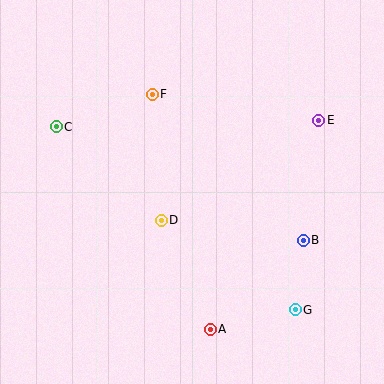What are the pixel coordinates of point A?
Point A is at (210, 329).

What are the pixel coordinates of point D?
Point D is at (161, 220).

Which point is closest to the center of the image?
Point D at (161, 220) is closest to the center.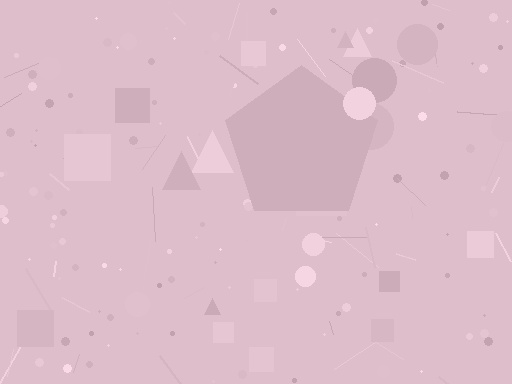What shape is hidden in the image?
A pentagon is hidden in the image.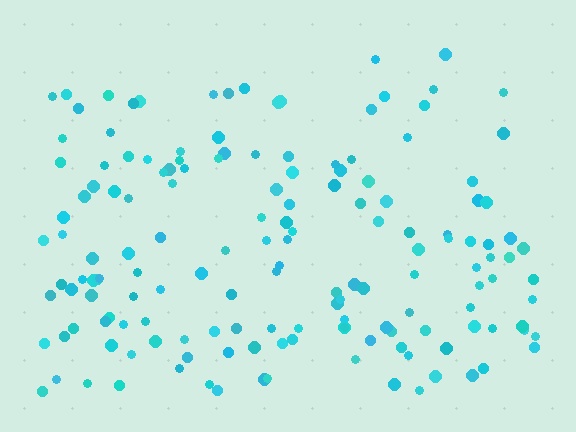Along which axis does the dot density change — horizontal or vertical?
Vertical.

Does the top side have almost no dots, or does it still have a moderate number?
Still a moderate number, just noticeably fewer than the bottom.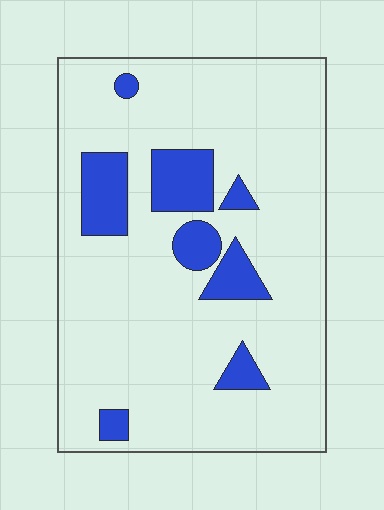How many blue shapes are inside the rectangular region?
8.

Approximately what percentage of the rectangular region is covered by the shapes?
Approximately 15%.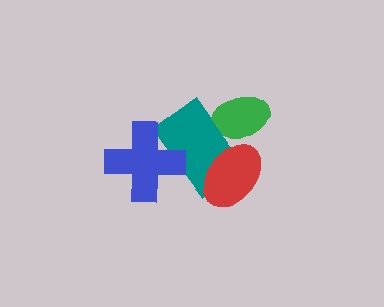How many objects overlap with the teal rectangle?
3 objects overlap with the teal rectangle.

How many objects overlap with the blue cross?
1 object overlaps with the blue cross.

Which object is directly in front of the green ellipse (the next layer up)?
The teal rectangle is directly in front of the green ellipse.